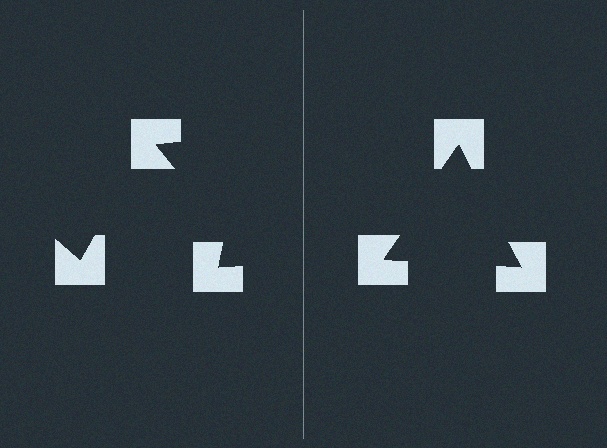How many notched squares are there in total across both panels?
6 — 3 on each side.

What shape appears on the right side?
An illusory triangle.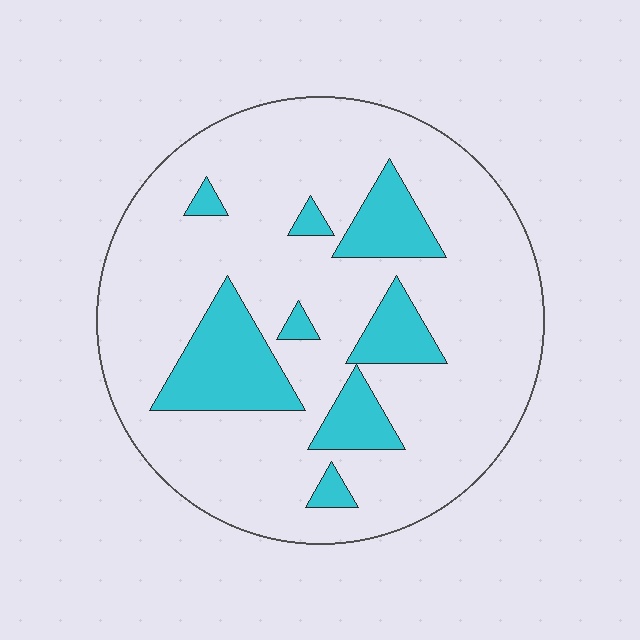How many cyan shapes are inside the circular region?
8.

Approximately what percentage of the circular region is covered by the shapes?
Approximately 20%.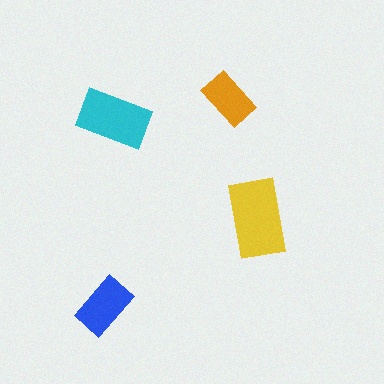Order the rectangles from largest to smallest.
the yellow one, the cyan one, the blue one, the orange one.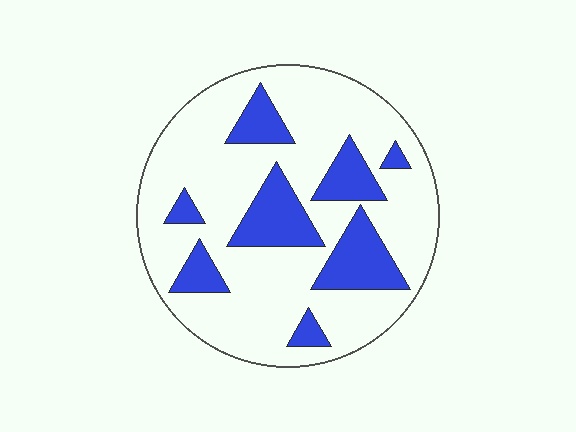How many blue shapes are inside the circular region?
8.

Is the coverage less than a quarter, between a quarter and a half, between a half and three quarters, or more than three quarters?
Less than a quarter.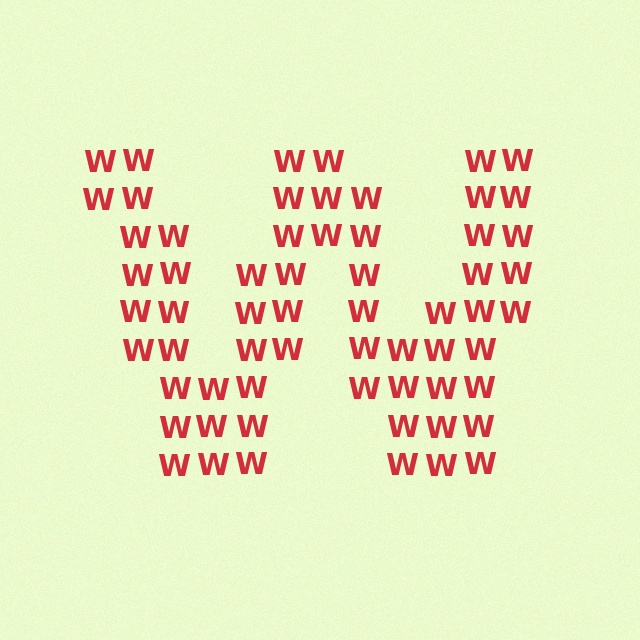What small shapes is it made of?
It is made of small letter W's.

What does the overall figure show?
The overall figure shows the letter W.